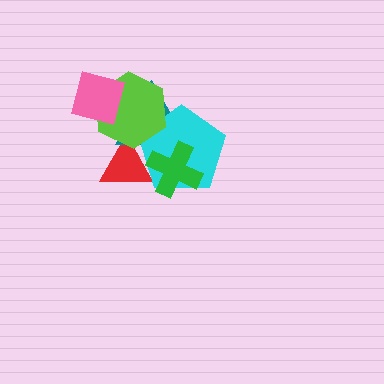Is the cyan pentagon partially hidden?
Yes, it is partially covered by another shape.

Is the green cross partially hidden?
No, no other shape covers it.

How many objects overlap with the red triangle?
4 objects overlap with the red triangle.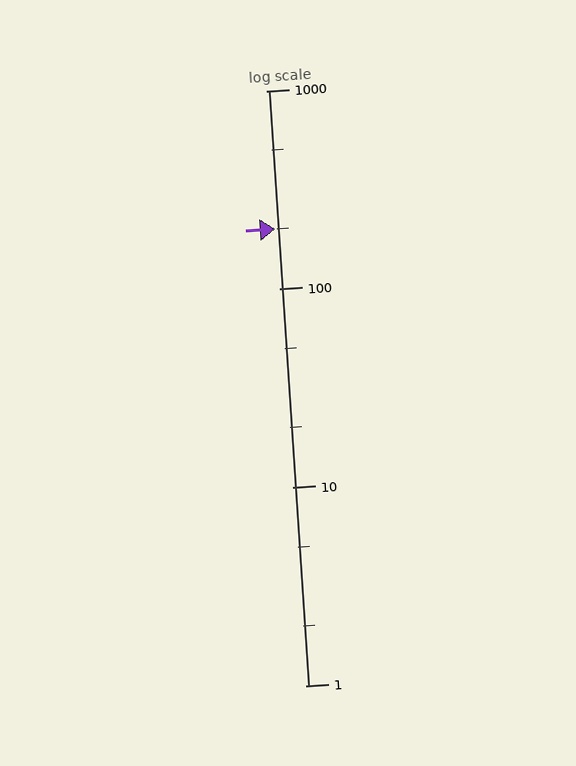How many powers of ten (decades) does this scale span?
The scale spans 3 decades, from 1 to 1000.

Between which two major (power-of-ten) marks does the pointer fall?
The pointer is between 100 and 1000.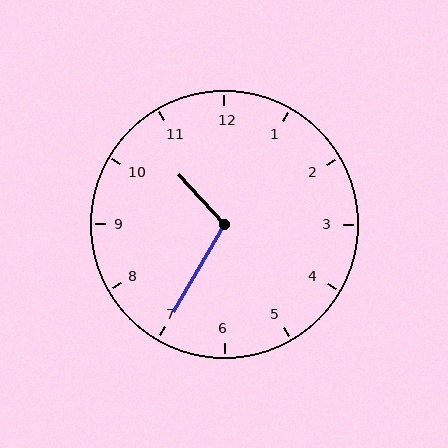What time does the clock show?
10:35.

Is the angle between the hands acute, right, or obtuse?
It is obtuse.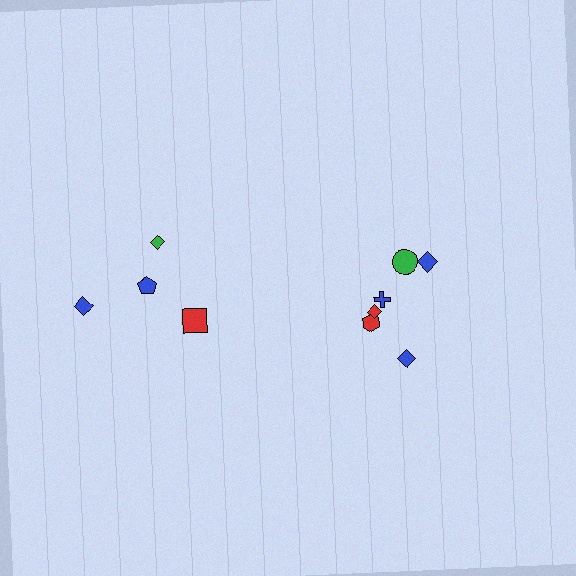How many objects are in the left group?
There are 4 objects.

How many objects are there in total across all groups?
There are 10 objects.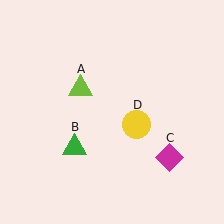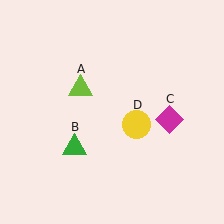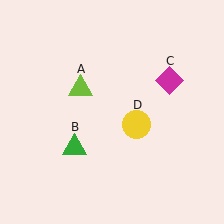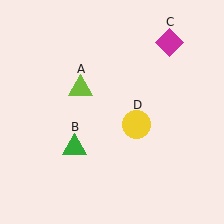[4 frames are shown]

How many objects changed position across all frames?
1 object changed position: magenta diamond (object C).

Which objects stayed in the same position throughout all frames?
Lime triangle (object A) and green triangle (object B) and yellow circle (object D) remained stationary.